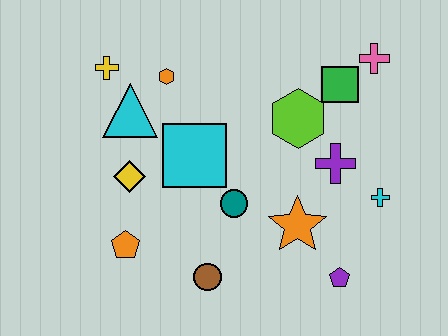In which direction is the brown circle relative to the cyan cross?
The brown circle is to the left of the cyan cross.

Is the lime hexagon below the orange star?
No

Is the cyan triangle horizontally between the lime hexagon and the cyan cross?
No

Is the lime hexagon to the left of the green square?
Yes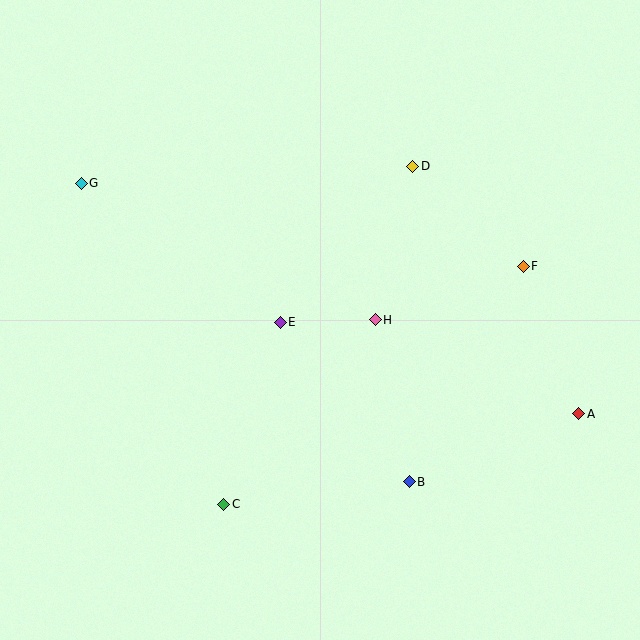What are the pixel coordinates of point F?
Point F is at (523, 266).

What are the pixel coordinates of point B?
Point B is at (409, 482).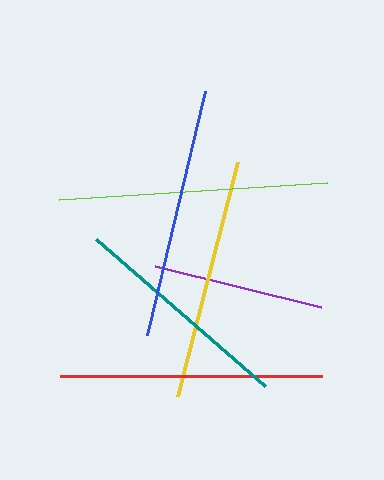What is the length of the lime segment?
The lime segment is approximately 268 pixels long.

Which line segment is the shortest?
The purple line is the shortest at approximately 171 pixels.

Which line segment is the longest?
The lime line is the longest at approximately 268 pixels.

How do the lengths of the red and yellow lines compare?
The red and yellow lines are approximately the same length.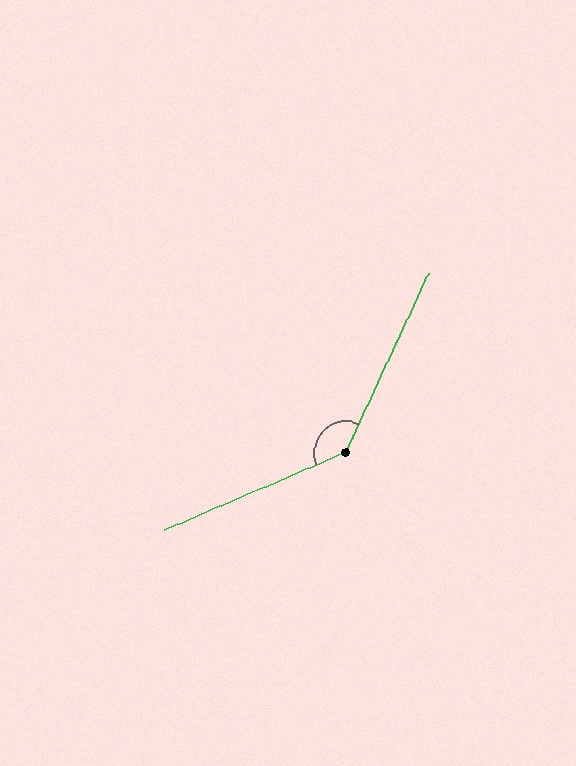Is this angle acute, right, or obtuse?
It is obtuse.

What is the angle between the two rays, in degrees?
Approximately 138 degrees.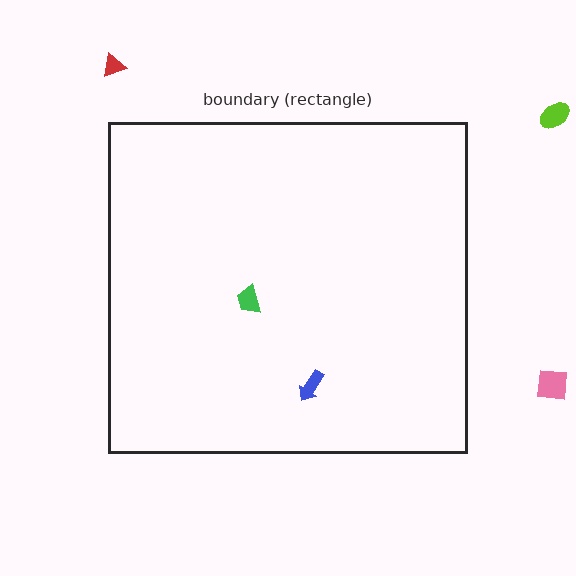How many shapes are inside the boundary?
2 inside, 3 outside.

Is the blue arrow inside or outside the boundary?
Inside.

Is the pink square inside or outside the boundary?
Outside.